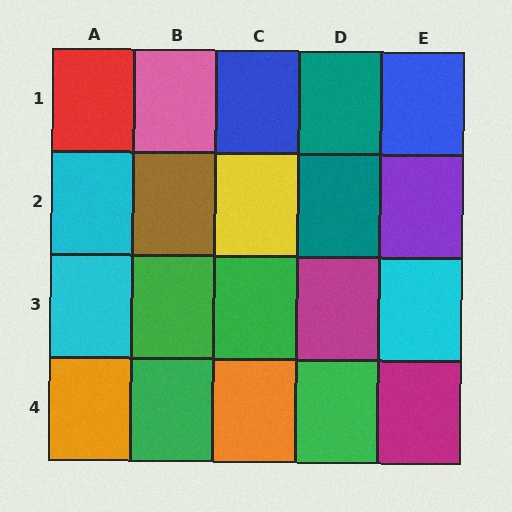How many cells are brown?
1 cell is brown.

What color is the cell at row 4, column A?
Orange.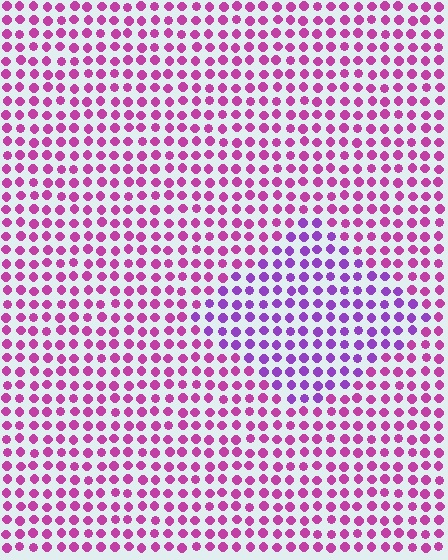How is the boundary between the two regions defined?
The boundary is defined purely by a slight shift in hue (about 35 degrees). Spacing, size, and orientation are identical on both sides.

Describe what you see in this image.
The image is filled with small magenta elements in a uniform arrangement. A diamond-shaped region is visible where the elements are tinted to a slightly different hue, forming a subtle color boundary.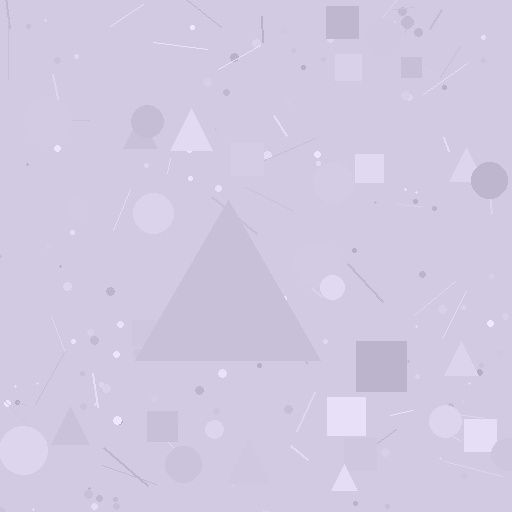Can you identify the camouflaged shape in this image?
The camouflaged shape is a triangle.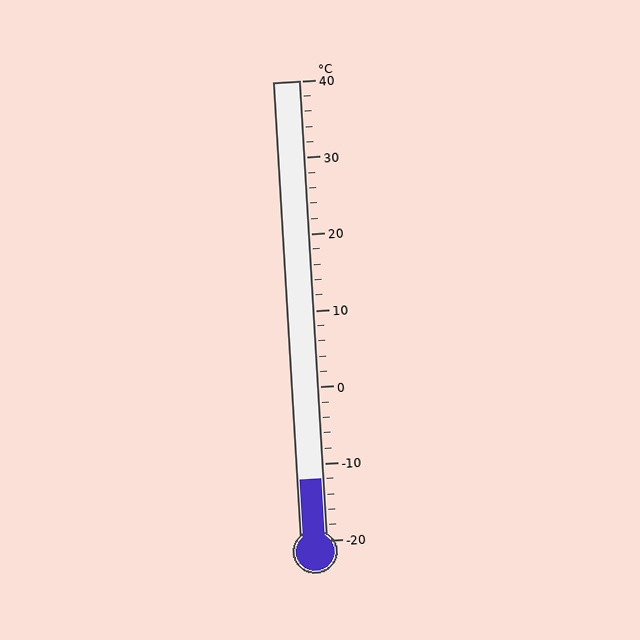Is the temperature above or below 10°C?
The temperature is below 10°C.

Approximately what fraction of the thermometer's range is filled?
The thermometer is filled to approximately 15% of its range.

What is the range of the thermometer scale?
The thermometer scale ranges from -20°C to 40°C.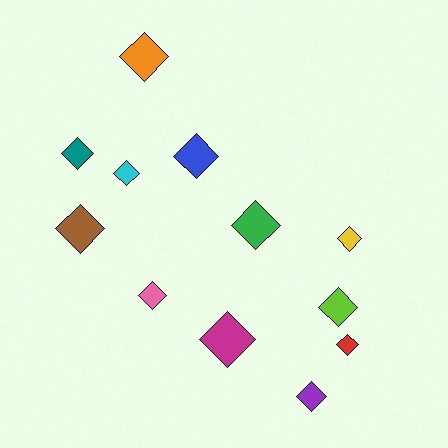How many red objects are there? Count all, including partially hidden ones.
There is 1 red object.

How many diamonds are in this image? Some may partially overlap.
There are 12 diamonds.